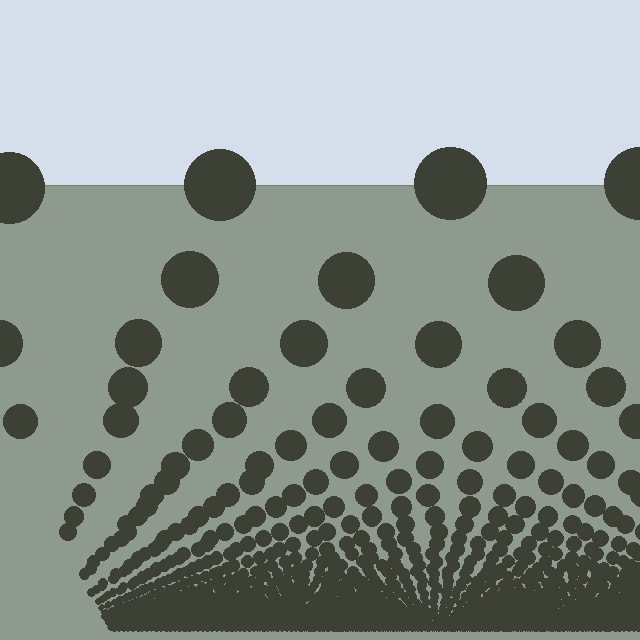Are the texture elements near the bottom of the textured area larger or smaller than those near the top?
Smaller. The gradient is inverted — elements near the bottom are smaller and denser.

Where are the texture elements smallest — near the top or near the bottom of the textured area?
Near the bottom.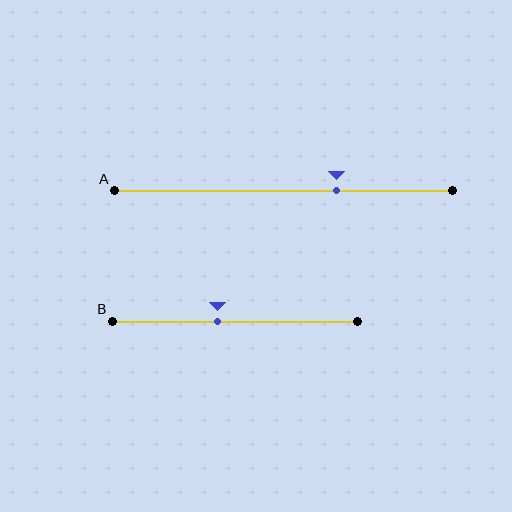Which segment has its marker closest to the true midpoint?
Segment B has its marker closest to the true midpoint.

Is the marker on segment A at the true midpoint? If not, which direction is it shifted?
No, the marker on segment A is shifted to the right by about 16% of the segment length.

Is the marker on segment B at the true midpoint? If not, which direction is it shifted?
No, the marker on segment B is shifted to the left by about 7% of the segment length.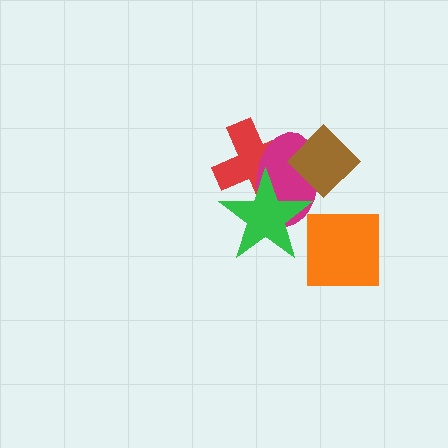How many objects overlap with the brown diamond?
2 objects overlap with the brown diamond.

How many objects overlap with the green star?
2 objects overlap with the green star.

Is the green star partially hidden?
No, no other shape covers it.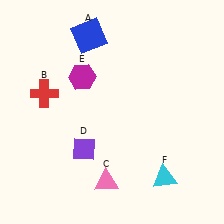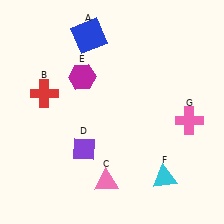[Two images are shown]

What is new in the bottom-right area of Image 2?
A pink cross (G) was added in the bottom-right area of Image 2.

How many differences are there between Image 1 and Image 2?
There is 1 difference between the two images.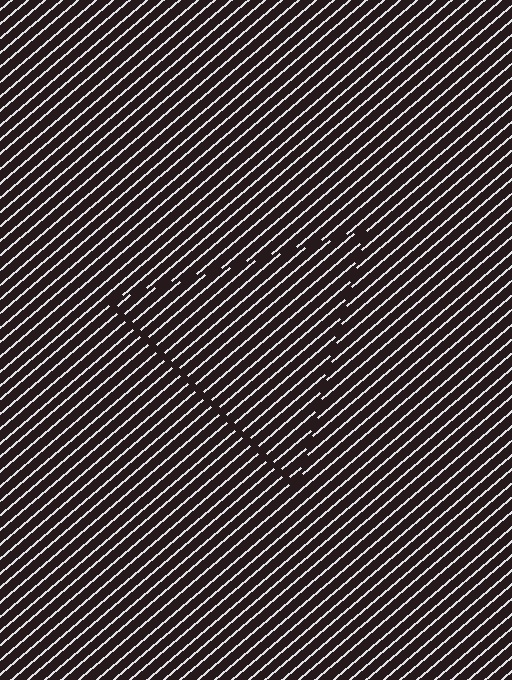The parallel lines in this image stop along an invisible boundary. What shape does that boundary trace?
An illusory triangle. The interior of the shape contains the same grating, shifted by half a period — the contour is defined by the phase discontinuity where line-ends from the inner and outer gratings abut.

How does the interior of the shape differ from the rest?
The interior of the shape contains the same grating, shifted by half a period — the contour is defined by the phase discontinuity where line-ends from the inner and outer gratings abut.